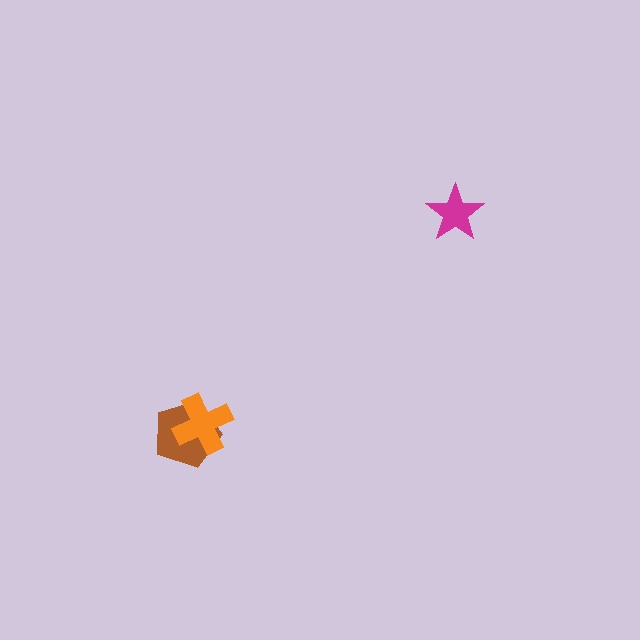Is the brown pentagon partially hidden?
Yes, it is partially covered by another shape.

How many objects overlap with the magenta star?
0 objects overlap with the magenta star.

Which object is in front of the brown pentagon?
The orange cross is in front of the brown pentagon.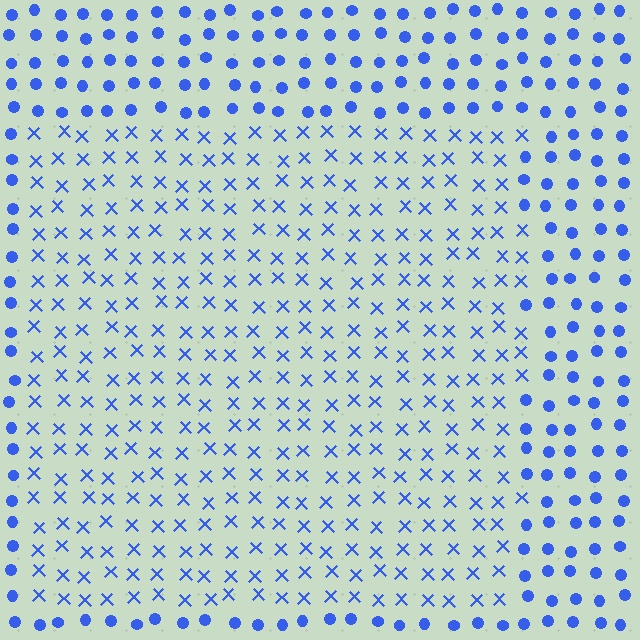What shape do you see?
I see a rectangle.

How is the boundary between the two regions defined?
The boundary is defined by a change in element shape: X marks inside vs. circles outside. All elements share the same color and spacing.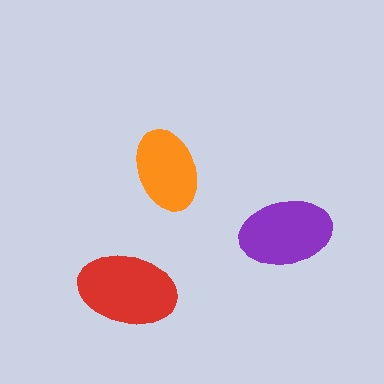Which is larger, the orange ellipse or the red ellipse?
The red one.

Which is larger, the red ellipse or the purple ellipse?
The red one.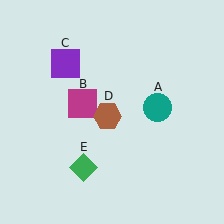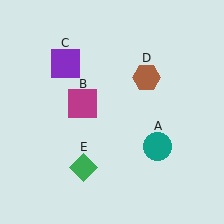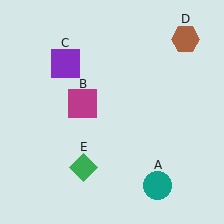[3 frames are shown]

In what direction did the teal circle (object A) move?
The teal circle (object A) moved down.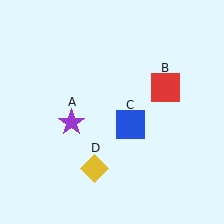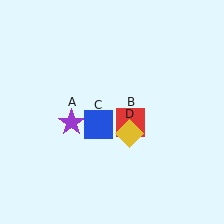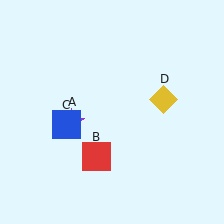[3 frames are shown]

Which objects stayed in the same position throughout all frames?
Purple star (object A) remained stationary.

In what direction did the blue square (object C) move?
The blue square (object C) moved left.